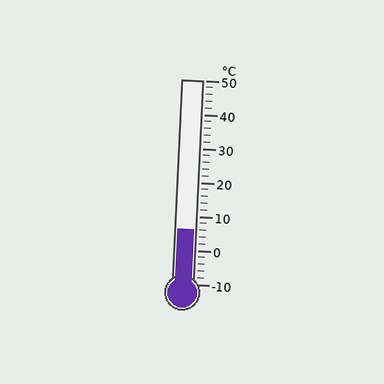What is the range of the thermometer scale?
The thermometer scale ranges from -10°C to 50°C.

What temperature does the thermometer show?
The thermometer shows approximately 6°C.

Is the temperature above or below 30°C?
The temperature is below 30°C.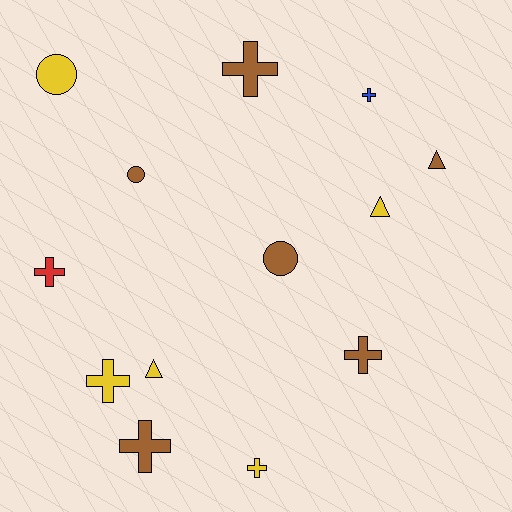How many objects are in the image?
There are 13 objects.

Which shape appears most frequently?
Cross, with 7 objects.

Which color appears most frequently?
Brown, with 6 objects.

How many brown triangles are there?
There is 1 brown triangle.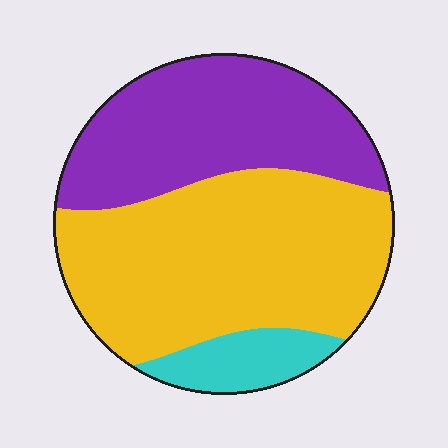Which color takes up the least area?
Cyan, at roughly 10%.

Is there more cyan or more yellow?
Yellow.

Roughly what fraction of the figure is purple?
Purple covers around 35% of the figure.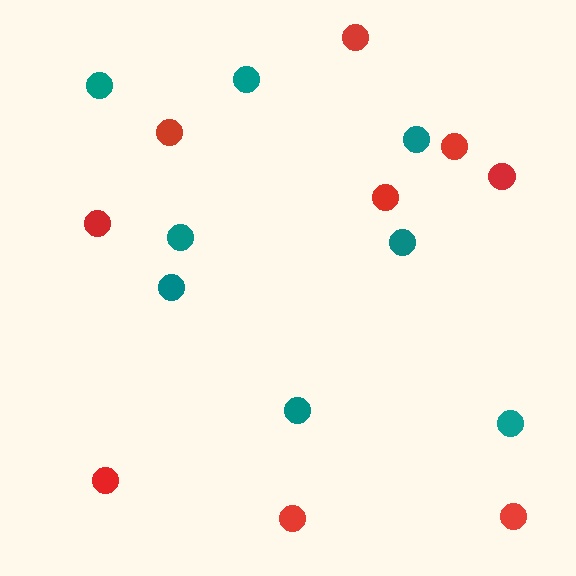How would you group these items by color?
There are 2 groups: one group of red circles (9) and one group of teal circles (8).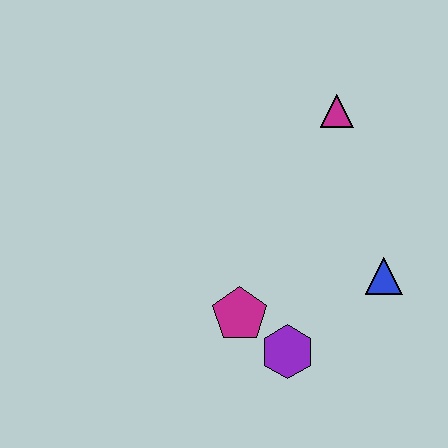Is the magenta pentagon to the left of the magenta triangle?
Yes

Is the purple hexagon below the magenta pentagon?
Yes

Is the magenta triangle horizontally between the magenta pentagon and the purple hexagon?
No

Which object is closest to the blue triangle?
The purple hexagon is closest to the blue triangle.